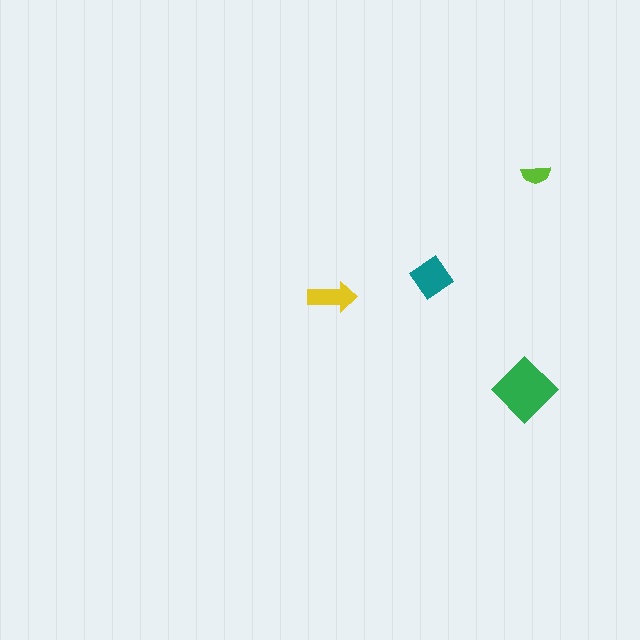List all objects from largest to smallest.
The green diamond, the teal diamond, the yellow arrow, the lime semicircle.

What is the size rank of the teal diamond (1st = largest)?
2nd.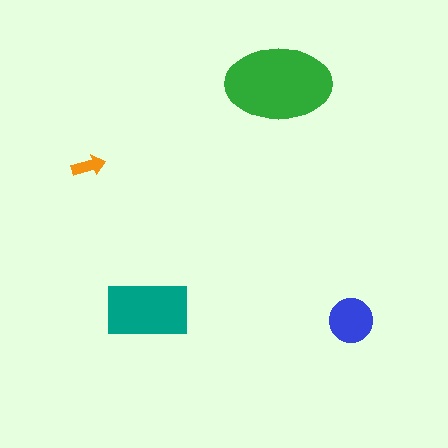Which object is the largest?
The green ellipse.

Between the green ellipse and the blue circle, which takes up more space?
The green ellipse.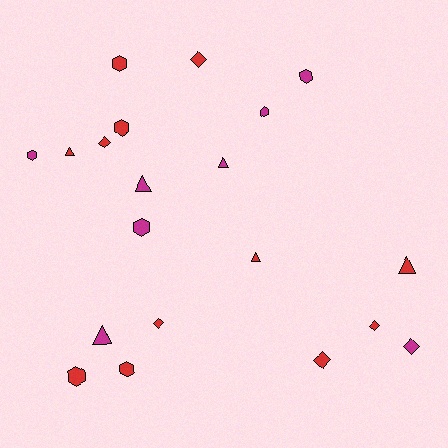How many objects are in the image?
There are 20 objects.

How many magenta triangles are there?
There are 3 magenta triangles.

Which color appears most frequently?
Red, with 12 objects.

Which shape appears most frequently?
Hexagon, with 8 objects.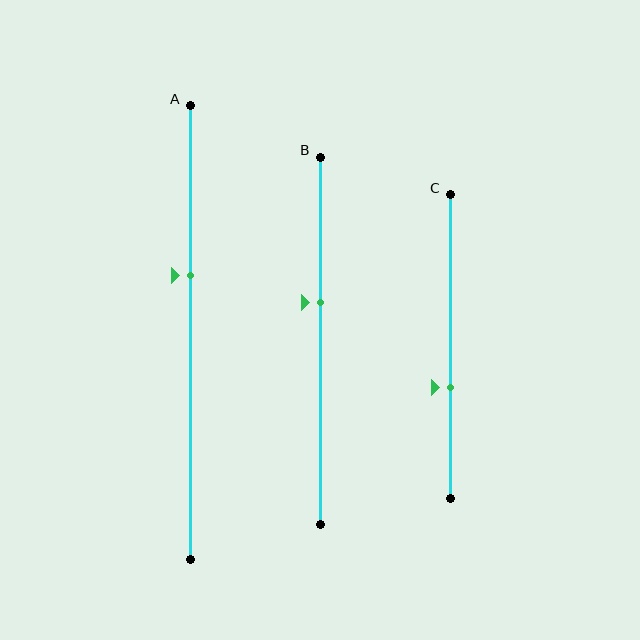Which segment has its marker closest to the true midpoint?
Segment B has its marker closest to the true midpoint.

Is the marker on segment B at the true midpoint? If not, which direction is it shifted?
No, the marker on segment B is shifted upward by about 10% of the segment length.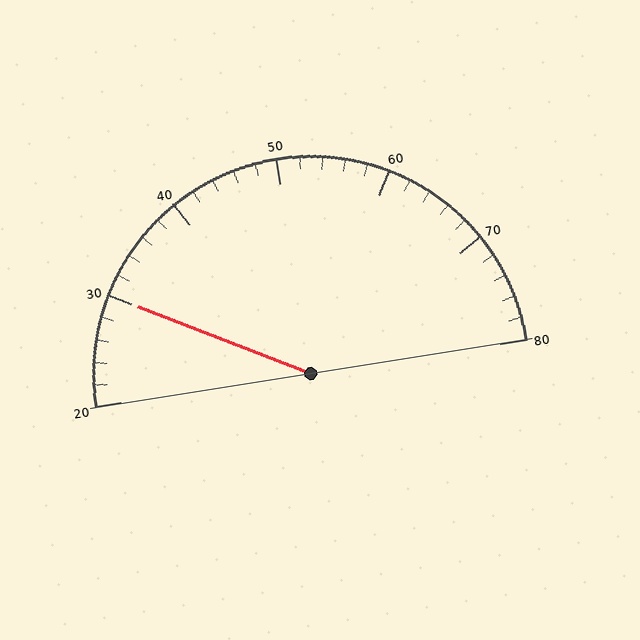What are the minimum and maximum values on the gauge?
The gauge ranges from 20 to 80.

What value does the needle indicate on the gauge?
The needle indicates approximately 30.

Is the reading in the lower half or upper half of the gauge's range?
The reading is in the lower half of the range (20 to 80).